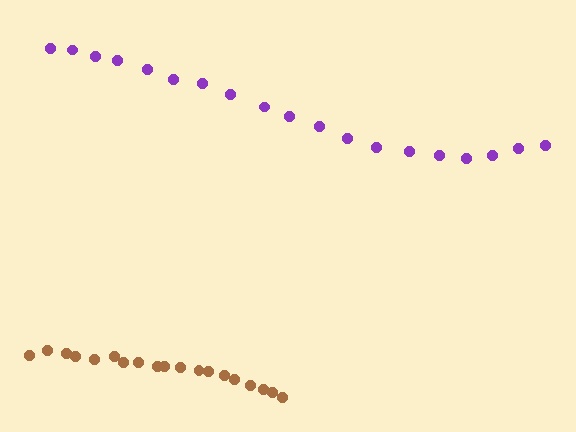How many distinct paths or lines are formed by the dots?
There are 2 distinct paths.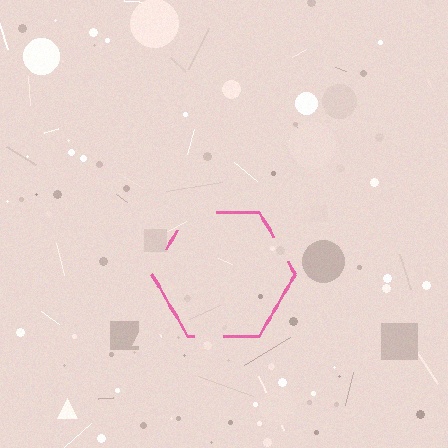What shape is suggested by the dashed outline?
The dashed outline suggests a hexagon.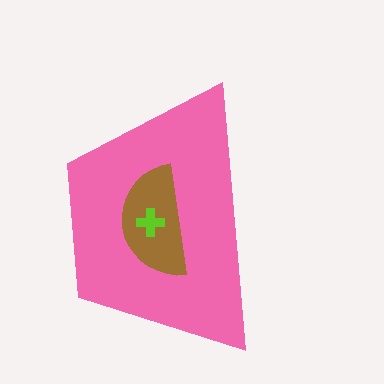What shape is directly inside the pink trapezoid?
The brown semicircle.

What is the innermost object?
The lime cross.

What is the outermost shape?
The pink trapezoid.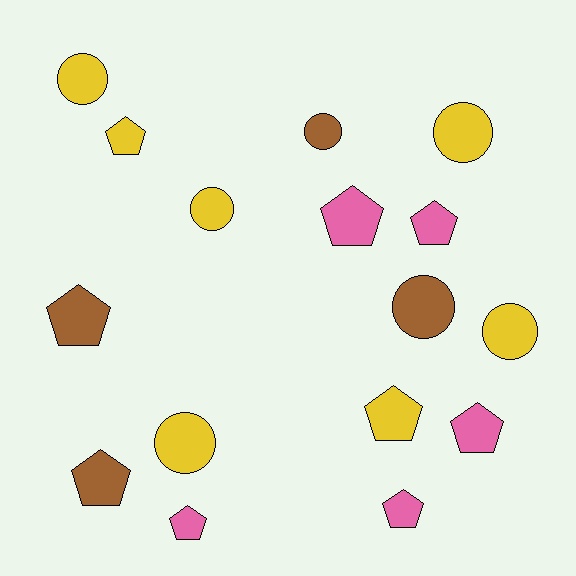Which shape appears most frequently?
Pentagon, with 9 objects.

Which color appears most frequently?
Yellow, with 7 objects.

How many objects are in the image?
There are 16 objects.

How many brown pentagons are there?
There are 2 brown pentagons.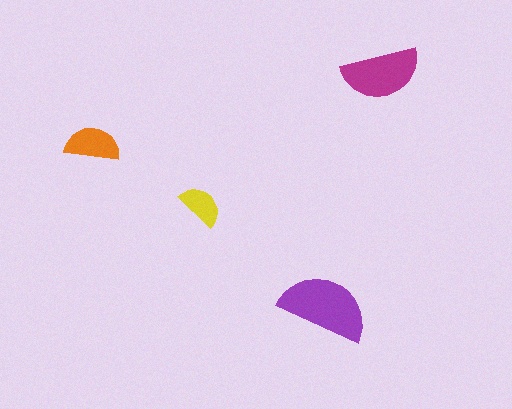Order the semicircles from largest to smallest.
the purple one, the magenta one, the orange one, the yellow one.